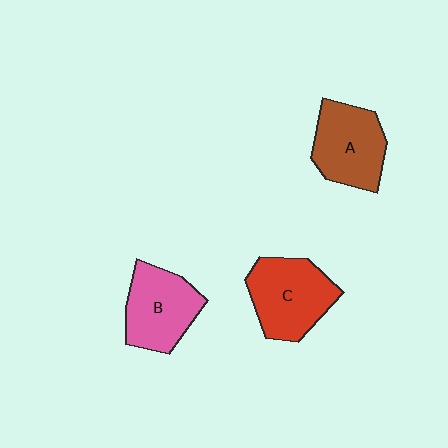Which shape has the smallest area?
Shape B (pink).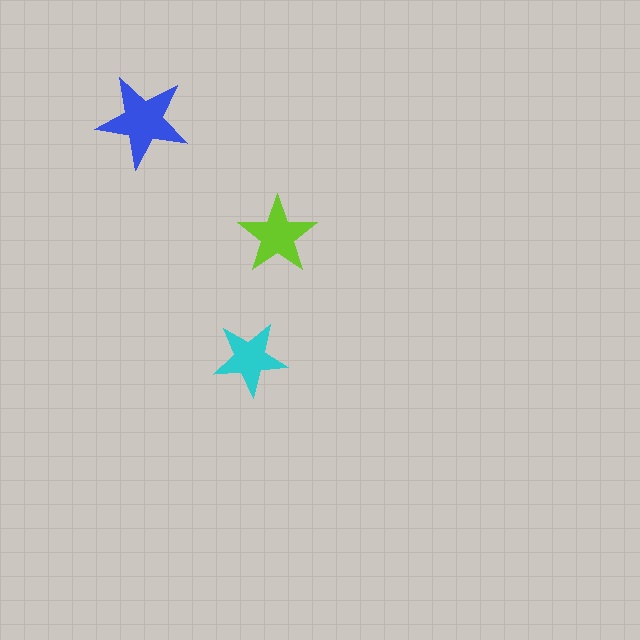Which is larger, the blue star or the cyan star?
The blue one.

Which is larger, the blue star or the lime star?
The blue one.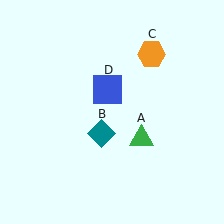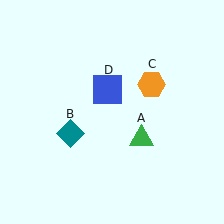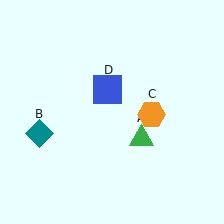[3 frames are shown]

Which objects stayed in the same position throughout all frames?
Green triangle (object A) and blue square (object D) remained stationary.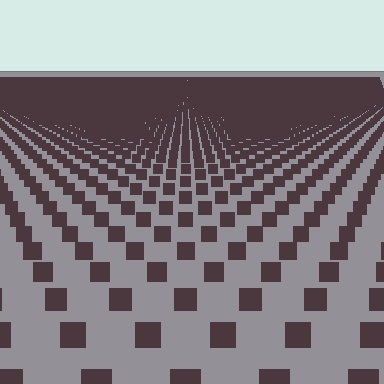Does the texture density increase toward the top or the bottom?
Density increases toward the top.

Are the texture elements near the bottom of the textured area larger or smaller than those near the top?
Larger. Near the bottom, elements are closer to the viewer and appear at a bigger on-screen size.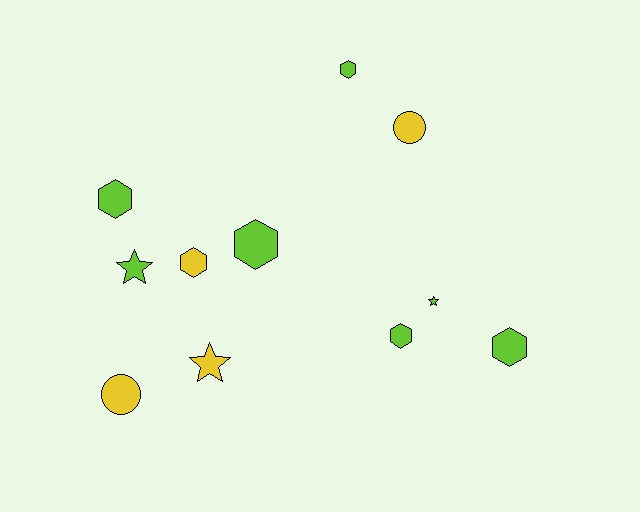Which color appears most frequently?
Lime, with 7 objects.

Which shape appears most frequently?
Hexagon, with 6 objects.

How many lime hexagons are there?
There are 5 lime hexagons.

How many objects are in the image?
There are 11 objects.